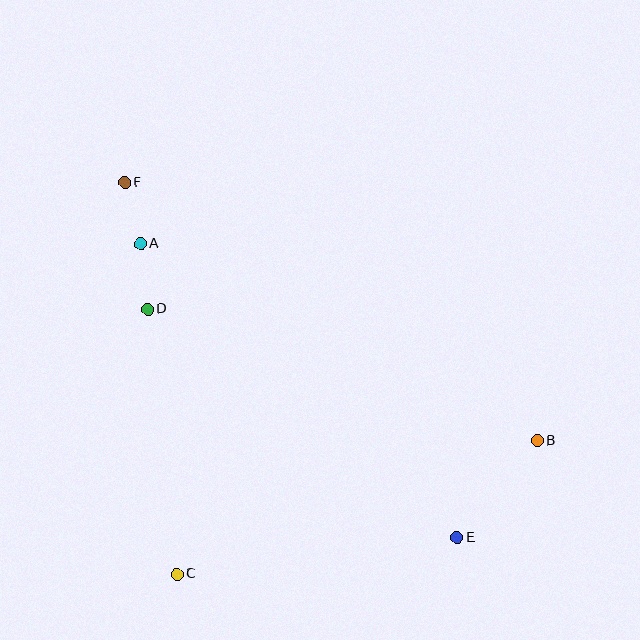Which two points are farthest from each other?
Points B and F are farthest from each other.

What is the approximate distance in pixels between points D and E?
The distance between D and E is approximately 385 pixels.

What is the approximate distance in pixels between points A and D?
The distance between A and D is approximately 66 pixels.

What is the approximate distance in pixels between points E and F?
The distance between E and F is approximately 486 pixels.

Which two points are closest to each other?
Points A and F are closest to each other.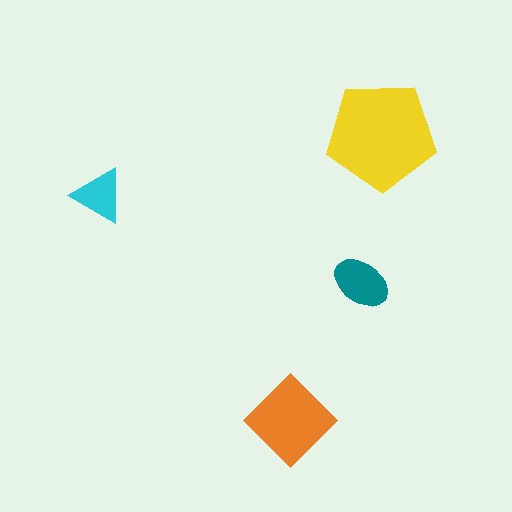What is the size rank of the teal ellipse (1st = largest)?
3rd.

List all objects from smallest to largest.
The cyan triangle, the teal ellipse, the orange diamond, the yellow pentagon.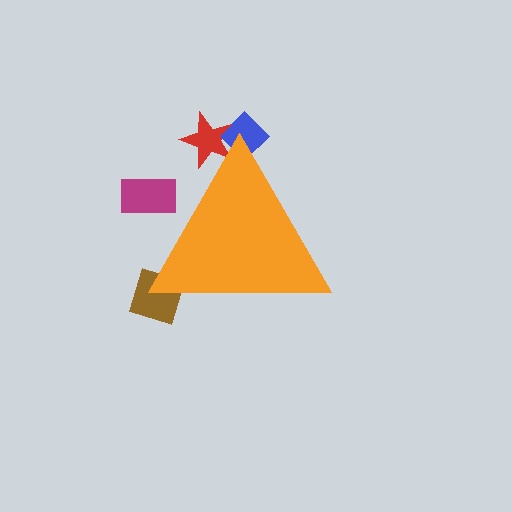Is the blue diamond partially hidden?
Yes, the blue diamond is partially hidden behind the orange triangle.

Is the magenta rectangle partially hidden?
Yes, the magenta rectangle is partially hidden behind the orange triangle.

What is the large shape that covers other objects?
An orange triangle.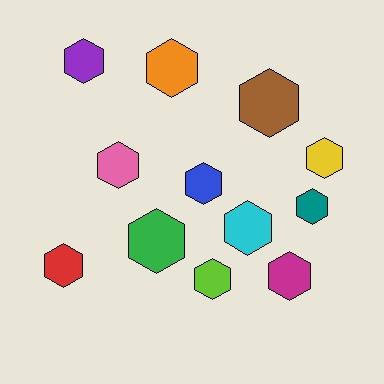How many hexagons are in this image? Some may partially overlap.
There are 12 hexagons.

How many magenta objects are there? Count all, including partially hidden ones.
There is 1 magenta object.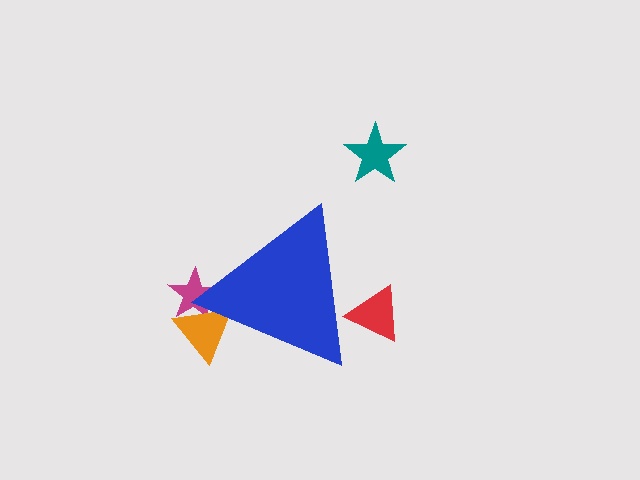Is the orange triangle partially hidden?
Yes, the orange triangle is partially hidden behind the blue triangle.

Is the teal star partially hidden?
No, the teal star is fully visible.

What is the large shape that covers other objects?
A blue triangle.